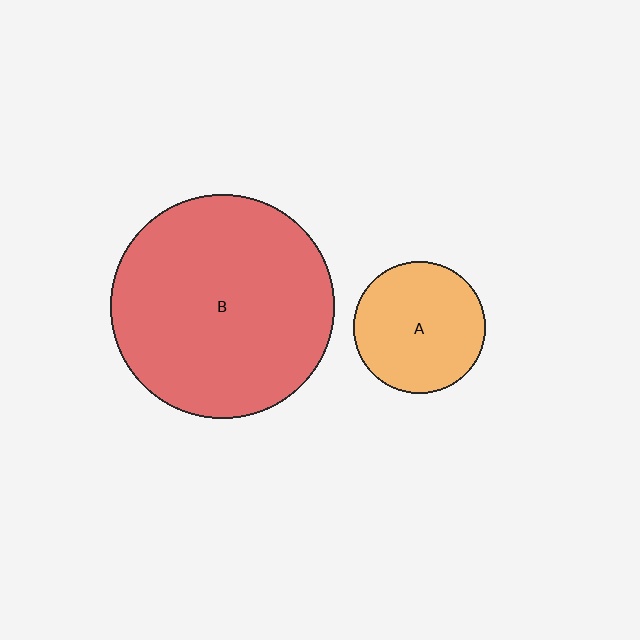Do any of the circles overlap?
No, none of the circles overlap.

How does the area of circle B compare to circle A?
Approximately 2.9 times.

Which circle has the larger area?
Circle B (red).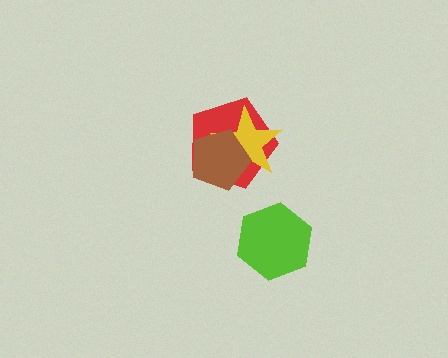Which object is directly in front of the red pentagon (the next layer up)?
The yellow star is directly in front of the red pentagon.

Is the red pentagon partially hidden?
Yes, it is partially covered by another shape.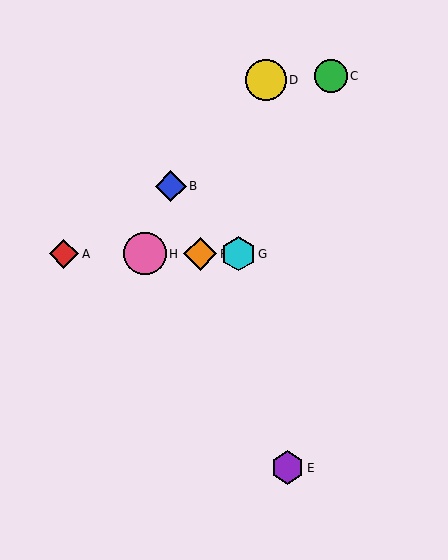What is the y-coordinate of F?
Object F is at y≈254.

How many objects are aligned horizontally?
4 objects (A, F, G, H) are aligned horizontally.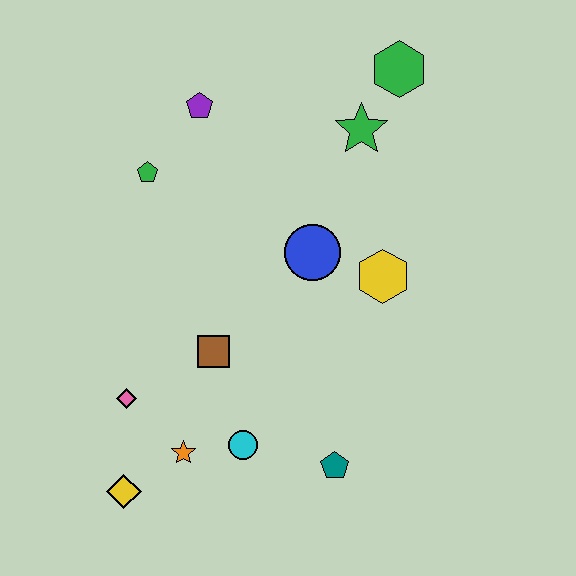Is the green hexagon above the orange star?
Yes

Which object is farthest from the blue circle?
The yellow diamond is farthest from the blue circle.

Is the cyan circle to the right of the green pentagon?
Yes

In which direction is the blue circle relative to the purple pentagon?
The blue circle is below the purple pentagon.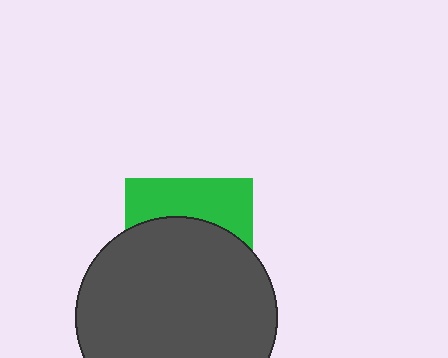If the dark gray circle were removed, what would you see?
You would see the complete green square.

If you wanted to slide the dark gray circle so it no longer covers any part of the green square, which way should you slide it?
Slide it down — that is the most direct way to separate the two shapes.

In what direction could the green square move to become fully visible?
The green square could move up. That would shift it out from behind the dark gray circle entirely.